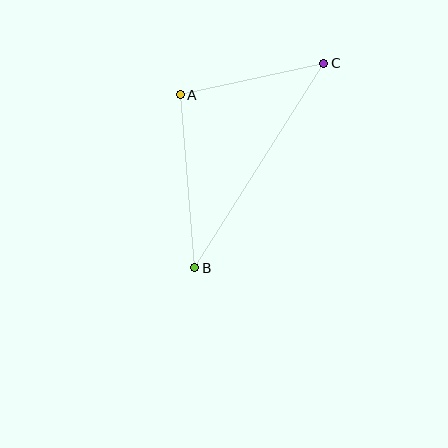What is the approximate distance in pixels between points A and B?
The distance between A and B is approximately 173 pixels.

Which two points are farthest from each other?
Points B and C are farthest from each other.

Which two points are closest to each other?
Points A and C are closest to each other.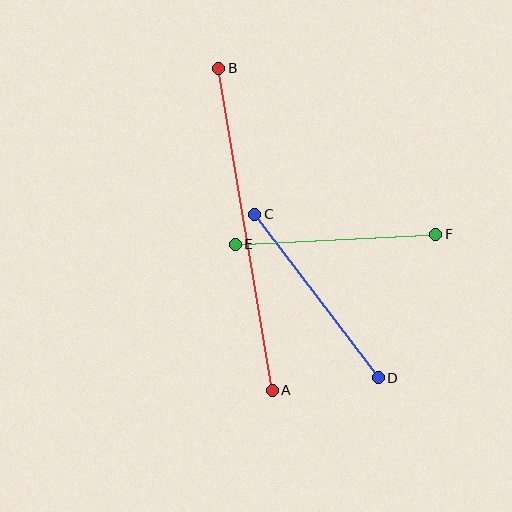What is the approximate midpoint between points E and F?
The midpoint is at approximately (335, 239) pixels.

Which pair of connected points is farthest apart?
Points A and B are farthest apart.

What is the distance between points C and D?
The distance is approximately 205 pixels.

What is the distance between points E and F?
The distance is approximately 201 pixels.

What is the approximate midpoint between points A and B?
The midpoint is at approximately (245, 229) pixels.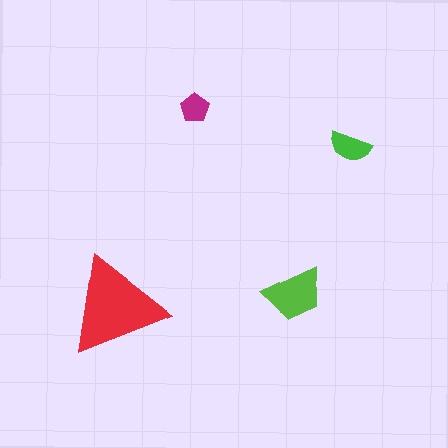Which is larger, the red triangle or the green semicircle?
The red triangle.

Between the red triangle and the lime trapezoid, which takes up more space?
The red triangle.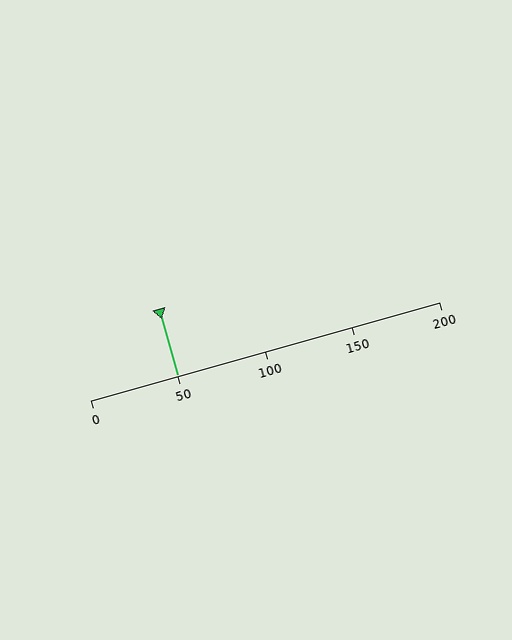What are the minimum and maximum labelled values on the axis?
The axis runs from 0 to 200.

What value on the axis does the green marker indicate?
The marker indicates approximately 50.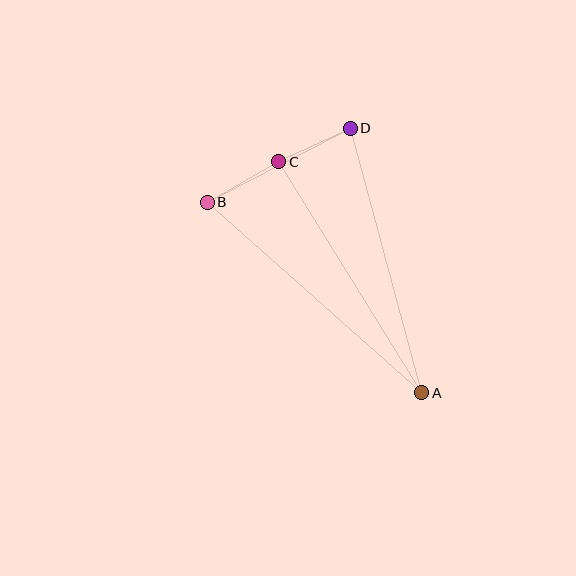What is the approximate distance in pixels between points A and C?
The distance between A and C is approximately 272 pixels.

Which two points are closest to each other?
Points C and D are closest to each other.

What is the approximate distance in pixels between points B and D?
The distance between B and D is approximately 161 pixels.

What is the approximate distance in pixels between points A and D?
The distance between A and D is approximately 274 pixels.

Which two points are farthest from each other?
Points A and B are farthest from each other.